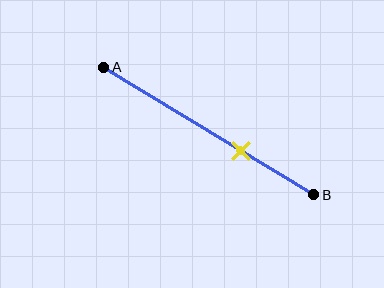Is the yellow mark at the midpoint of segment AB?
No, the mark is at about 65% from A, not at the 50% midpoint.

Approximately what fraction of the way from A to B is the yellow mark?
The yellow mark is approximately 65% of the way from A to B.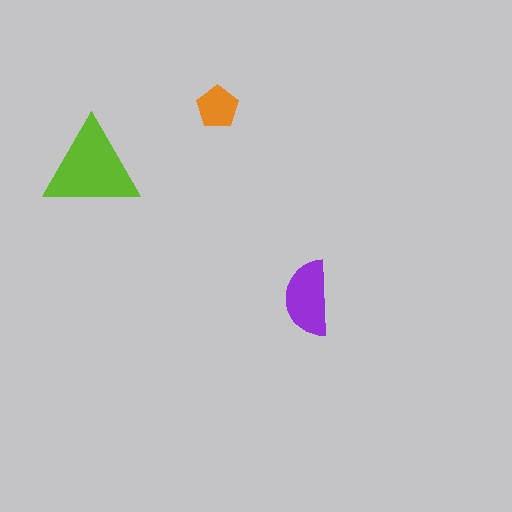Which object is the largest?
The lime triangle.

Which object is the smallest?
The orange pentagon.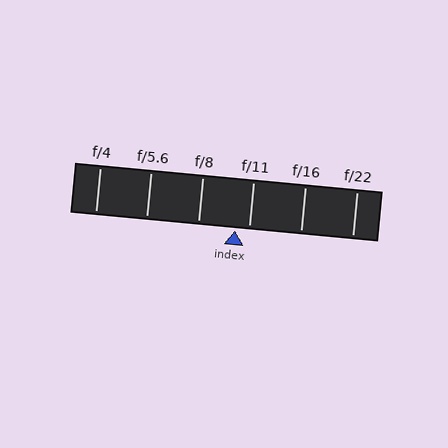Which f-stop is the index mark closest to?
The index mark is closest to f/11.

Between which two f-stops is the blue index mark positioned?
The index mark is between f/8 and f/11.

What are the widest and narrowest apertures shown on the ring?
The widest aperture shown is f/4 and the narrowest is f/22.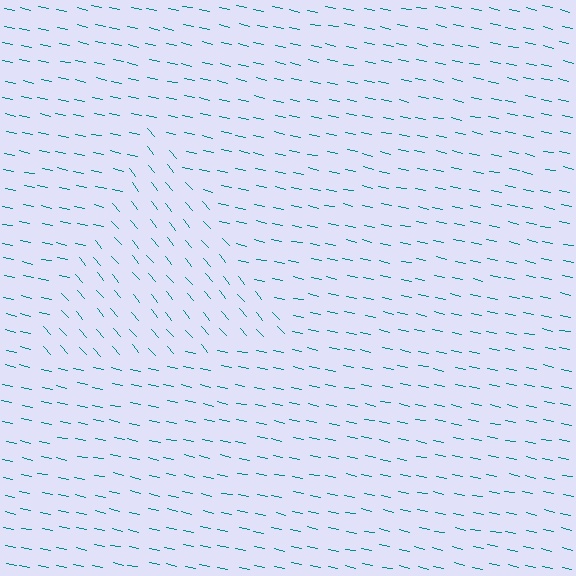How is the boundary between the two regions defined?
The boundary is defined purely by a change in line orientation (approximately 38 degrees difference). All lines are the same color and thickness.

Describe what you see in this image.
The image is filled with small teal line segments. A triangle region in the image has lines oriented differently from the surrounding lines, creating a visible texture boundary.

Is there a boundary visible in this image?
Yes, there is a texture boundary formed by a change in line orientation.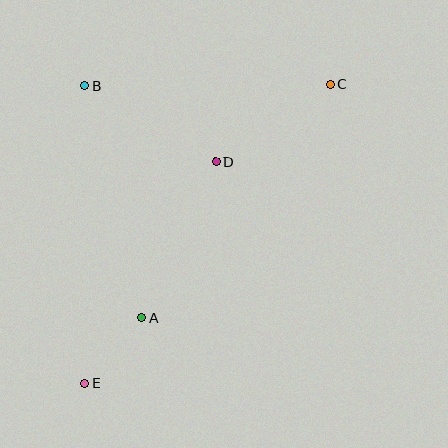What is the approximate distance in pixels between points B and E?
The distance between B and E is approximately 297 pixels.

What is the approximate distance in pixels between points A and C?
The distance between A and C is approximately 299 pixels.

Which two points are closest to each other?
Points A and E are closest to each other.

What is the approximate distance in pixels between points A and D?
The distance between A and D is approximately 172 pixels.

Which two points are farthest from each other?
Points C and E are farthest from each other.